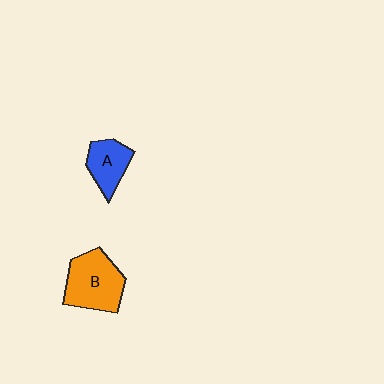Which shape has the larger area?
Shape B (orange).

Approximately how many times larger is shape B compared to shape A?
Approximately 1.6 times.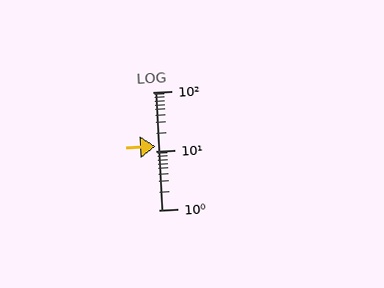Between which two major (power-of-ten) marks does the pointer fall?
The pointer is between 10 and 100.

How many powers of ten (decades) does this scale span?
The scale spans 2 decades, from 1 to 100.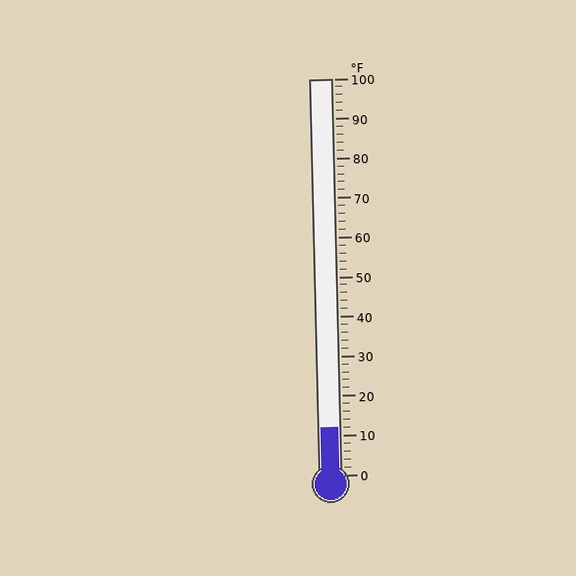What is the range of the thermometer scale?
The thermometer scale ranges from 0°F to 100°F.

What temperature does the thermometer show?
The thermometer shows approximately 12°F.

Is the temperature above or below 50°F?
The temperature is below 50°F.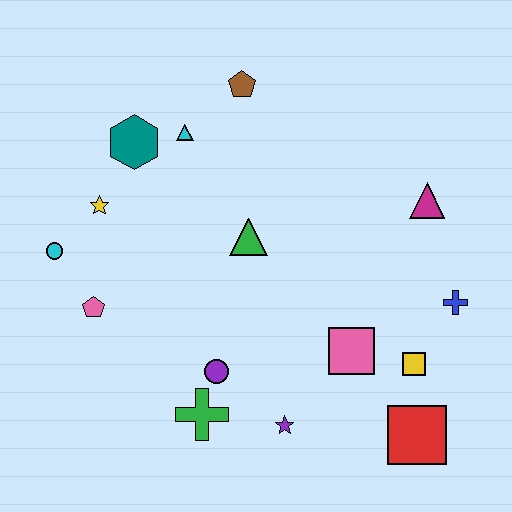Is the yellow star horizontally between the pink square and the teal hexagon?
No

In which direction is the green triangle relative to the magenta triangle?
The green triangle is to the left of the magenta triangle.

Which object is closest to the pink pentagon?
The cyan circle is closest to the pink pentagon.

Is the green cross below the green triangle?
Yes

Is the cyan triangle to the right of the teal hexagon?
Yes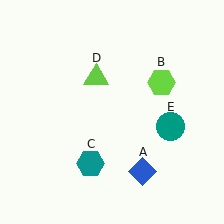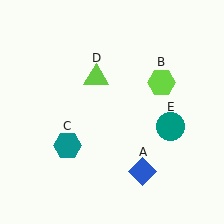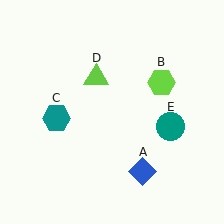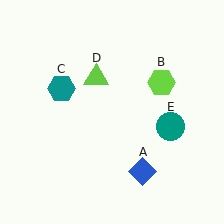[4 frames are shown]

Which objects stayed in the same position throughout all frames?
Blue diamond (object A) and lime hexagon (object B) and lime triangle (object D) and teal circle (object E) remained stationary.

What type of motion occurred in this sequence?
The teal hexagon (object C) rotated clockwise around the center of the scene.